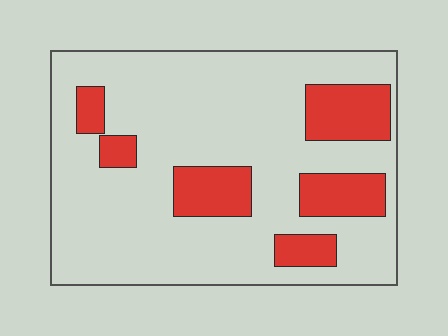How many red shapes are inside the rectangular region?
6.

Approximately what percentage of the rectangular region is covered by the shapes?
Approximately 20%.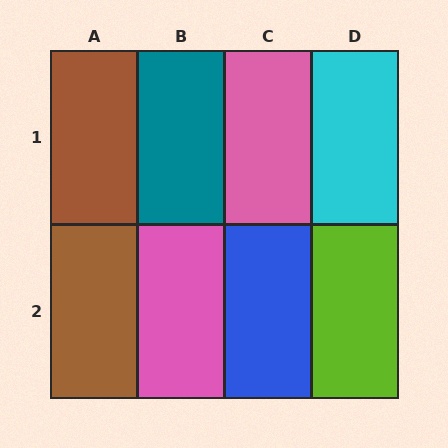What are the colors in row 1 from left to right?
Brown, teal, pink, cyan.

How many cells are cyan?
1 cell is cyan.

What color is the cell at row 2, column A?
Brown.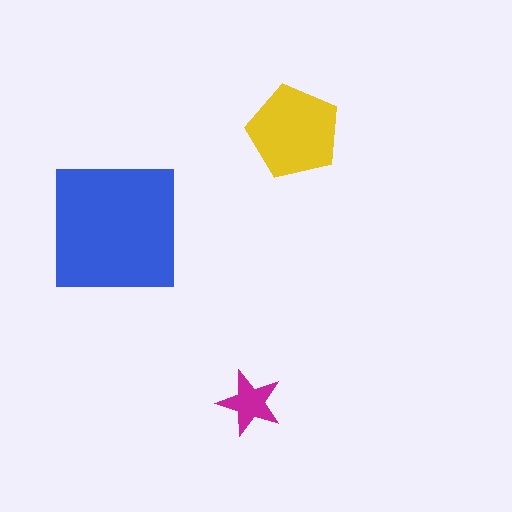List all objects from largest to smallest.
The blue square, the yellow pentagon, the magenta star.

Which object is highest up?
The yellow pentagon is topmost.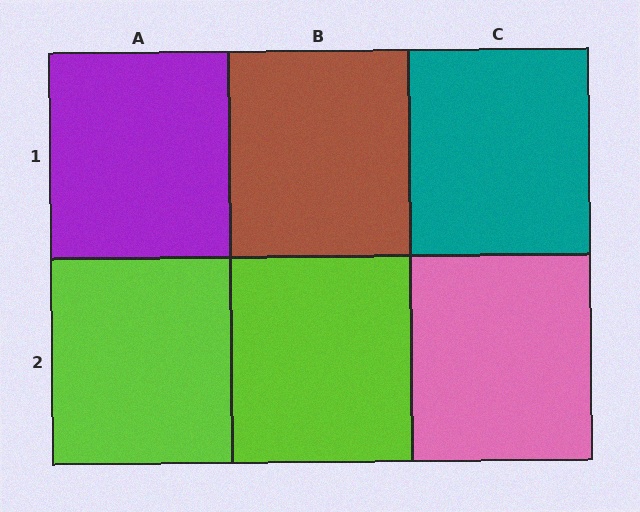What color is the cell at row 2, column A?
Lime.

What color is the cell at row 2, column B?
Lime.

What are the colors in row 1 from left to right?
Purple, brown, teal.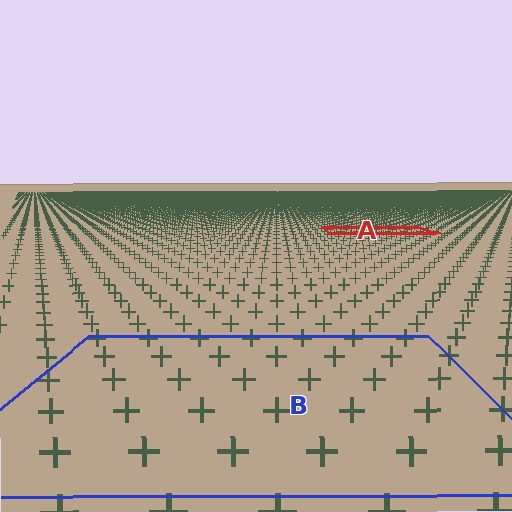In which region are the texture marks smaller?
The texture marks are smaller in region A, because it is farther away.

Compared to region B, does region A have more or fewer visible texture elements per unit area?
Region A has more texture elements per unit area — they are packed more densely because it is farther away.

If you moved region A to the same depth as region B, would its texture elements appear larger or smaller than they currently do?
They would appear larger. At a closer depth, the same texture elements are projected at a bigger on-screen size.